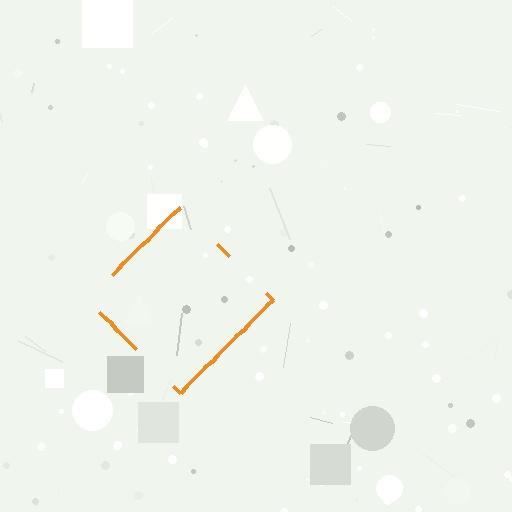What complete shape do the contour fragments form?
The contour fragments form a diamond.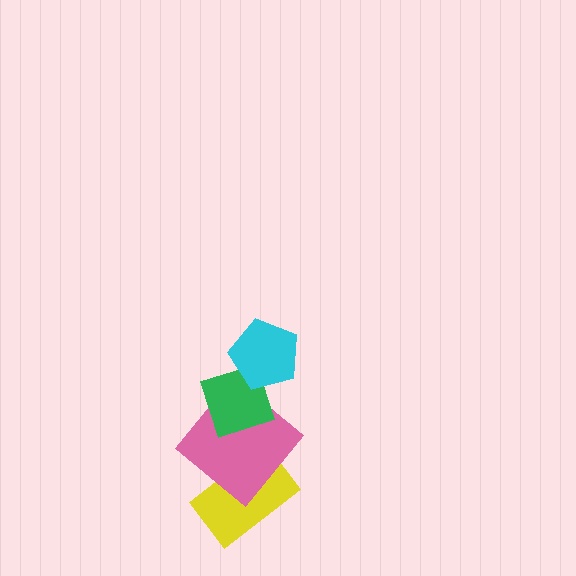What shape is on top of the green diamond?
The cyan pentagon is on top of the green diamond.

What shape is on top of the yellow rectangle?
The pink diamond is on top of the yellow rectangle.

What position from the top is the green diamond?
The green diamond is 2nd from the top.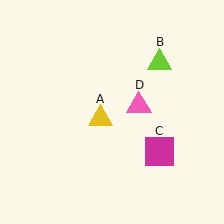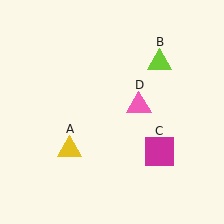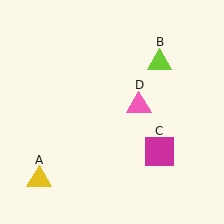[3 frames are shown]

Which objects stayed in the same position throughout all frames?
Lime triangle (object B) and magenta square (object C) and pink triangle (object D) remained stationary.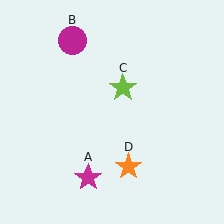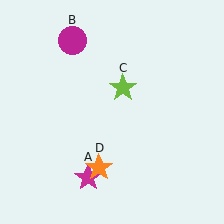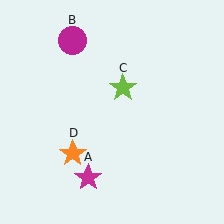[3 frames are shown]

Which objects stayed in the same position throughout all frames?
Magenta star (object A) and magenta circle (object B) and lime star (object C) remained stationary.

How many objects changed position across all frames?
1 object changed position: orange star (object D).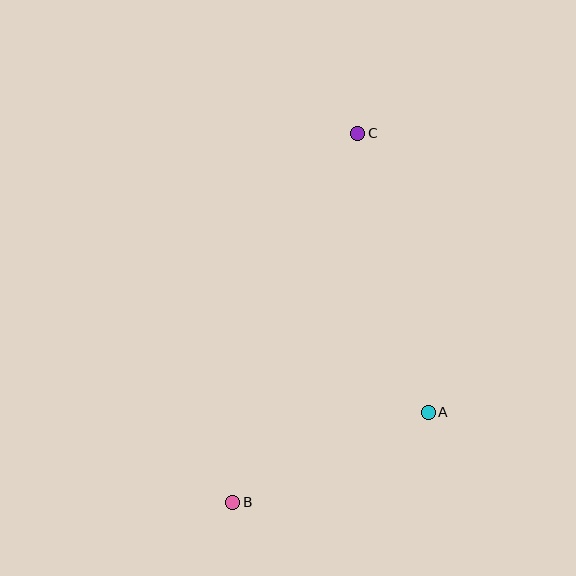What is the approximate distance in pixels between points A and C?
The distance between A and C is approximately 288 pixels.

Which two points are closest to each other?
Points A and B are closest to each other.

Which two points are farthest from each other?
Points B and C are farthest from each other.